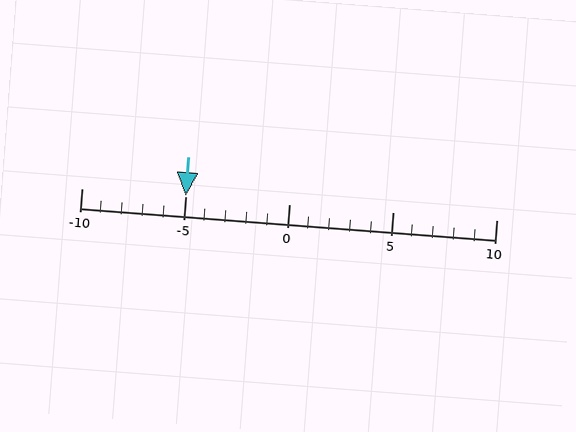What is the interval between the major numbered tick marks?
The major tick marks are spaced 5 units apart.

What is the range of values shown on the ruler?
The ruler shows values from -10 to 10.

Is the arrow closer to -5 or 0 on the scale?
The arrow is closer to -5.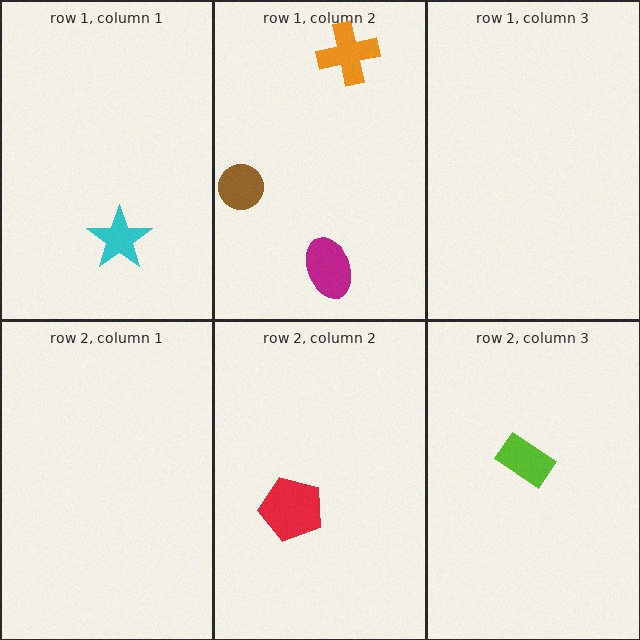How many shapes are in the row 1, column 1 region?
1.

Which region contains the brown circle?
The row 1, column 2 region.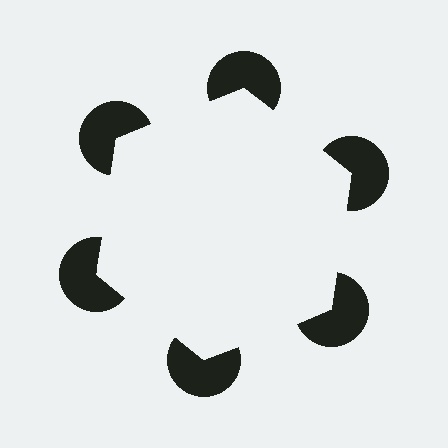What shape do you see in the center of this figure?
An illusory hexagon — its edges are inferred from the aligned wedge cuts in the pac-man discs, not physically drawn.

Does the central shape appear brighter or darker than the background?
It typically appears slightly brighter than the background, even though no actual brightness change is drawn.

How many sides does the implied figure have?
6 sides.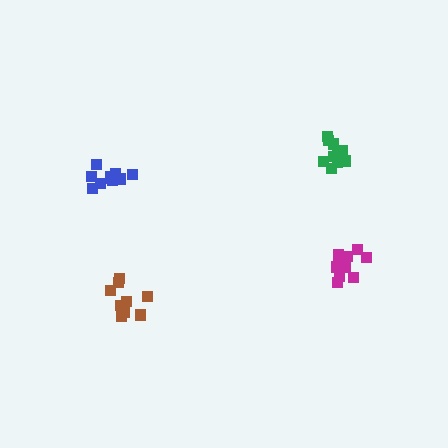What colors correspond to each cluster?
The clusters are colored: brown, green, blue, magenta.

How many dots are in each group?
Group 1: 9 dots, Group 2: 10 dots, Group 3: 10 dots, Group 4: 10 dots (39 total).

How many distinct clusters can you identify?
There are 4 distinct clusters.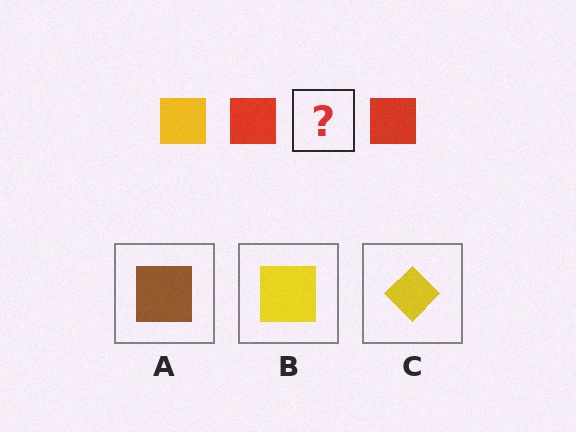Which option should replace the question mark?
Option B.